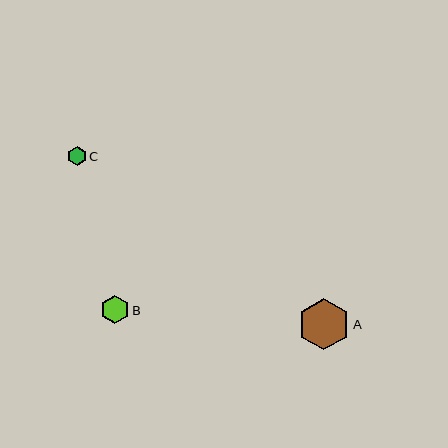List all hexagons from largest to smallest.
From largest to smallest: A, B, C.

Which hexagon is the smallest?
Hexagon C is the smallest with a size of approximately 19 pixels.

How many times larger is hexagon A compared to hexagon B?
Hexagon A is approximately 1.8 times the size of hexagon B.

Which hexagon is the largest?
Hexagon A is the largest with a size of approximately 52 pixels.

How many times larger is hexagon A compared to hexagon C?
Hexagon A is approximately 2.8 times the size of hexagon C.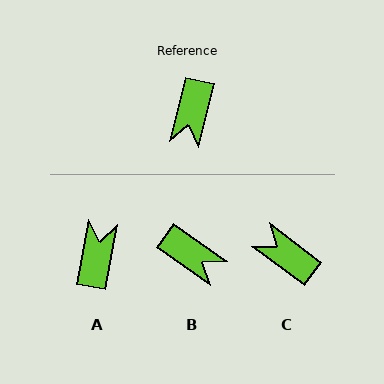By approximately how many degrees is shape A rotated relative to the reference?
Approximately 177 degrees clockwise.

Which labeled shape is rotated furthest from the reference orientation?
A, about 177 degrees away.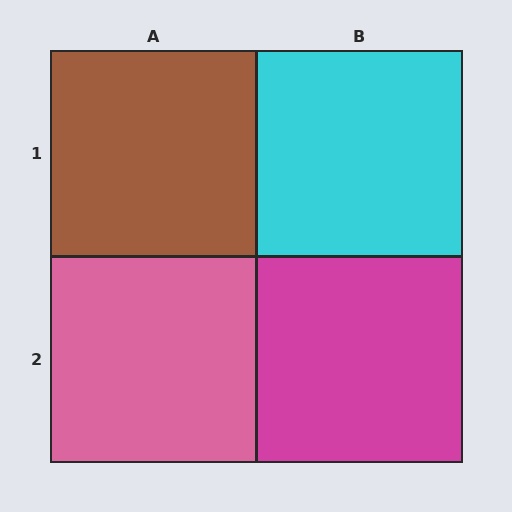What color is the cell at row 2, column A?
Pink.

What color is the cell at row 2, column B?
Magenta.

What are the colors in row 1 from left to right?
Brown, cyan.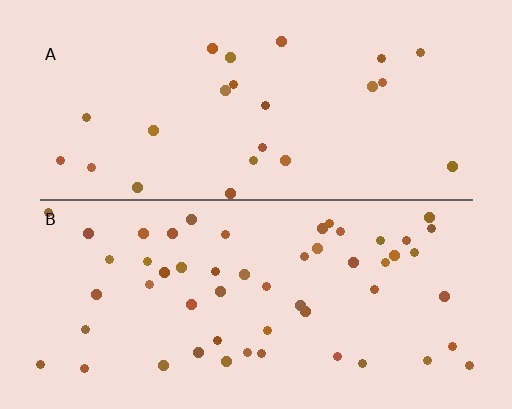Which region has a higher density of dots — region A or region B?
B (the bottom).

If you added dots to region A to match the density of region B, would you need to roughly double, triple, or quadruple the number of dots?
Approximately double.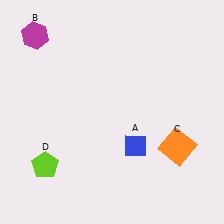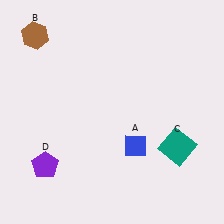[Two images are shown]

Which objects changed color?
B changed from magenta to brown. C changed from orange to teal. D changed from lime to purple.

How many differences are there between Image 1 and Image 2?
There are 3 differences between the two images.